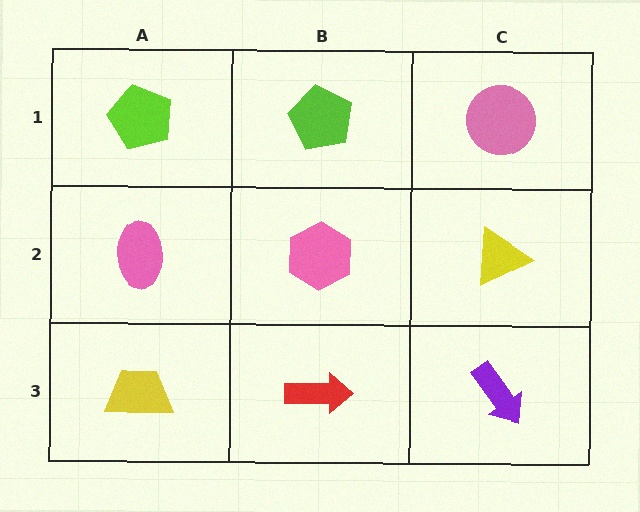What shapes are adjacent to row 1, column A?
A pink ellipse (row 2, column A), a lime pentagon (row 1, column B).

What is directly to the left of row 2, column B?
A pink ellipse.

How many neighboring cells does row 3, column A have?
2.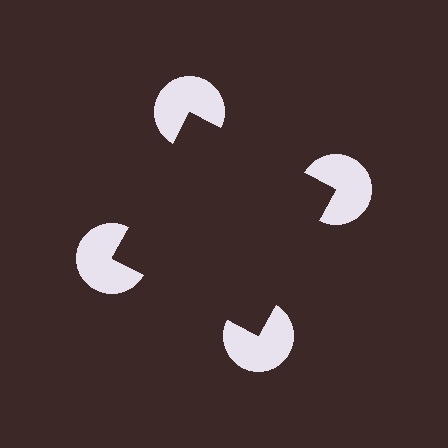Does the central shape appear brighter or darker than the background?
It typically appears slightly darker than the background, even though no actual brightness change is drawn.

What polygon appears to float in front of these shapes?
An illusory square — its edges are inferred from the aligned wedge cuts in the pac-man discs, not physically drawn.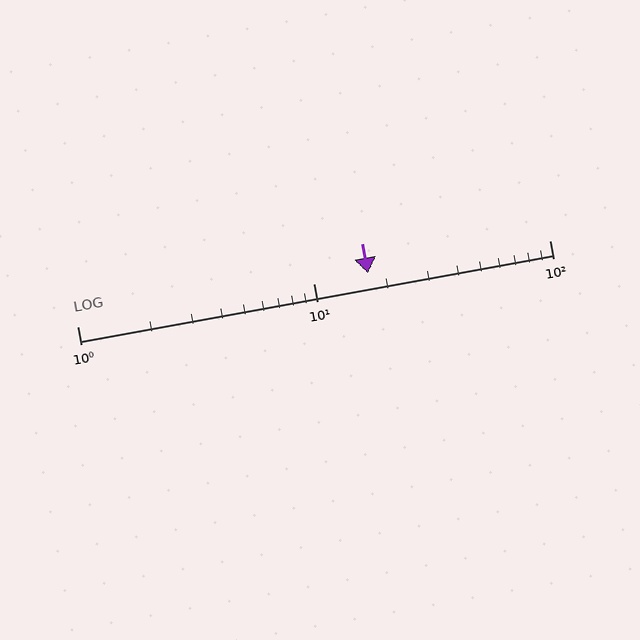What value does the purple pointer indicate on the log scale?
The pointer indicates approximately 17.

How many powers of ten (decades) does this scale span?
The scale spans 2 decades, from 1 to 100.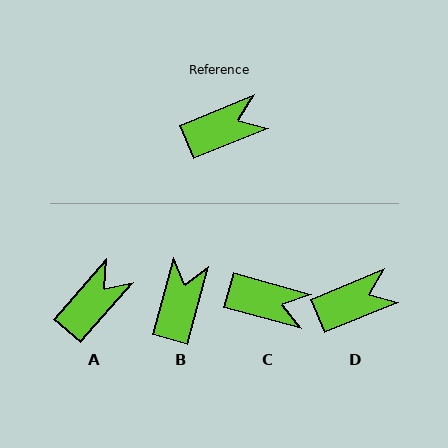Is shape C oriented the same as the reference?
No, it is off by about 38 degrees.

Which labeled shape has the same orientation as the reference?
D.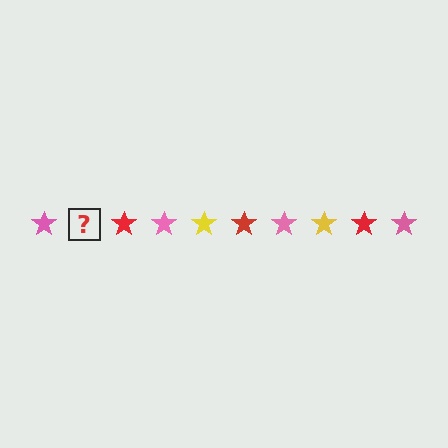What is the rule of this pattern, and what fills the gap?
The rule is that the pattern cycles through pink, yellow, red stars. The gap should be filled with a yellow star.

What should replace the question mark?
The question mark should be replaced with a yellow star.